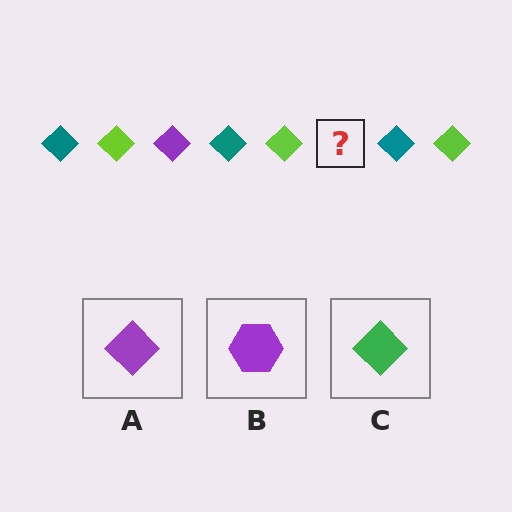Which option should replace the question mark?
Option A.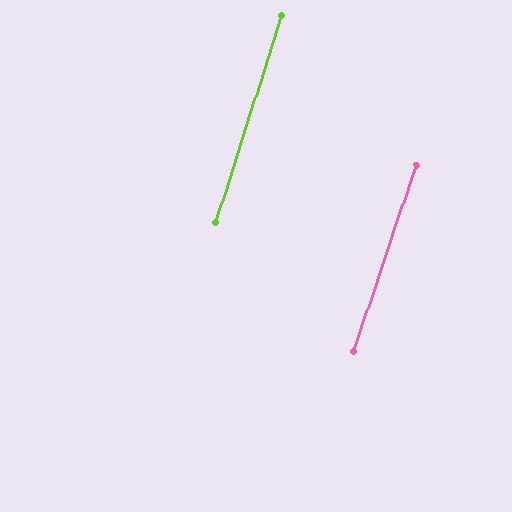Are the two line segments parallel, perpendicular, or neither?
Parallel — their directions differ by only 0.9°.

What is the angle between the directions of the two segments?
Approximately 1 degree.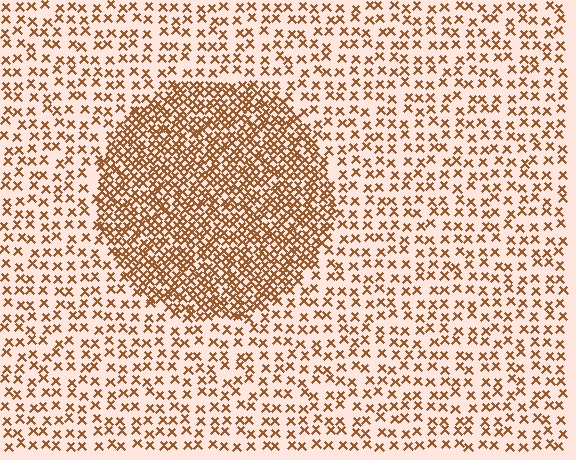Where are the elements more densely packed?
The elements are more densely packed inside the circle boundary.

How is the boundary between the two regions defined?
The boundary is defined by a change in element density (approximately 2.5x ratio). All elements are the same color, size, and shape.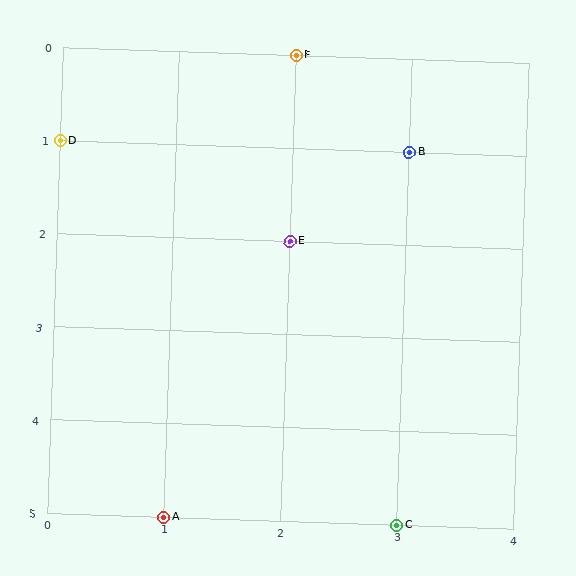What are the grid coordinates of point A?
Point A is at grid coordinates (1, 5).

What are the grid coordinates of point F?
Point F is at grid coordinates (2, 0).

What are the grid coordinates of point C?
Point C is at grid coordinates (3, 5).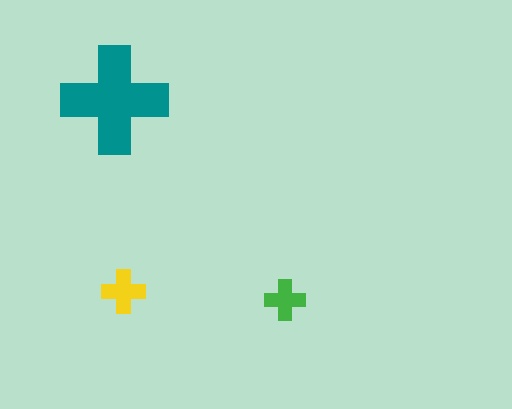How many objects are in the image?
There are 3 objects in the image.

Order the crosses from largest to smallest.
the teal one, the yellow one, the green one.